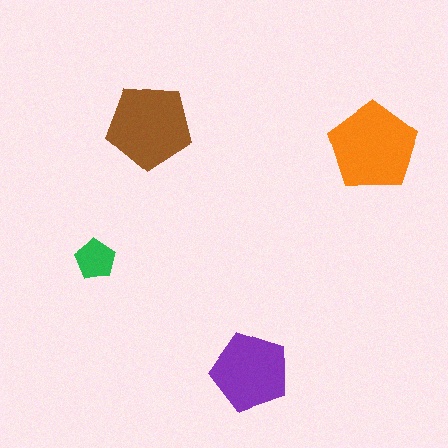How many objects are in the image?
There are 4 objects in the image.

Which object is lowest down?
The purple pentagon is bottommost.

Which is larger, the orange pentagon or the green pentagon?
The orange one.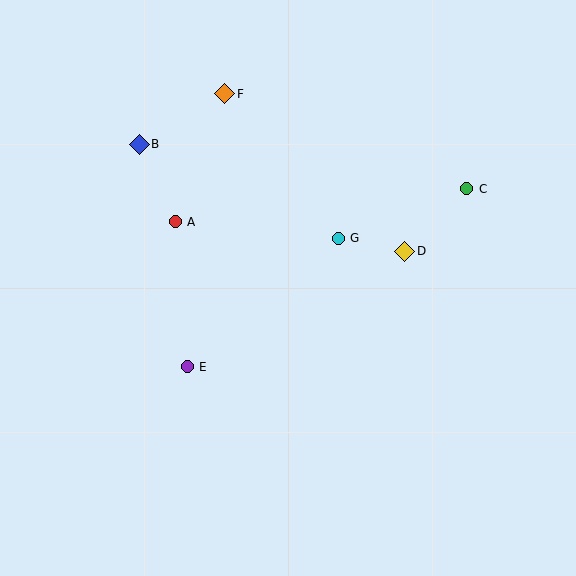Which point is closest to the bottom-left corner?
Point E is closest to the bottom-left corner.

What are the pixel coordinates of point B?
Point B is at (139, 144).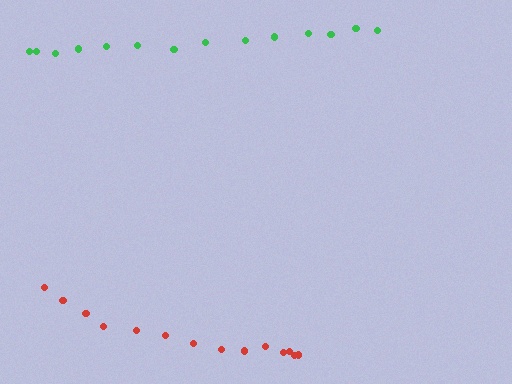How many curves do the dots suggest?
There are 2 distinct paths.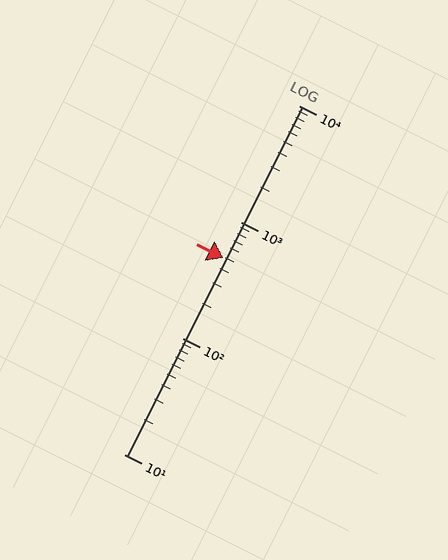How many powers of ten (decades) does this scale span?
The scale spans 3 decades, from 10 to 10000.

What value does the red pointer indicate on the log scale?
The pointer indicates approximately 490.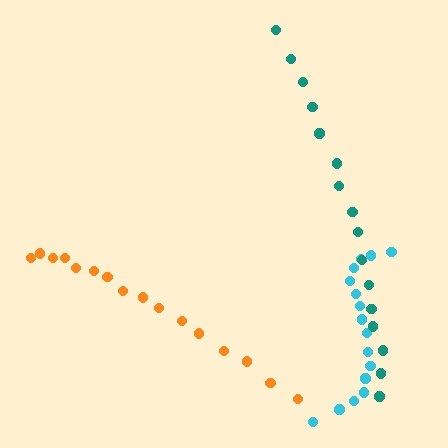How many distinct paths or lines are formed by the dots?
There are 3 distinct paths.